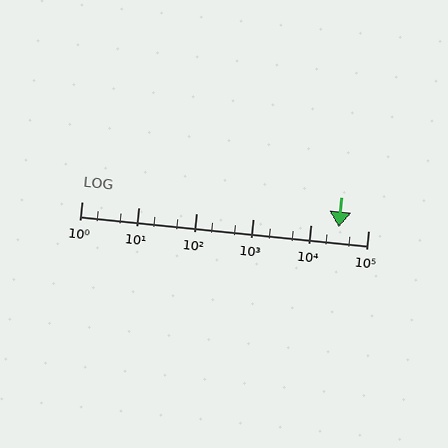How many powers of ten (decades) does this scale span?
The scale spans 5 decades, from 1 to 100000.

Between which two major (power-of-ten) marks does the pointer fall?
The pointer is between 10000 and 100000.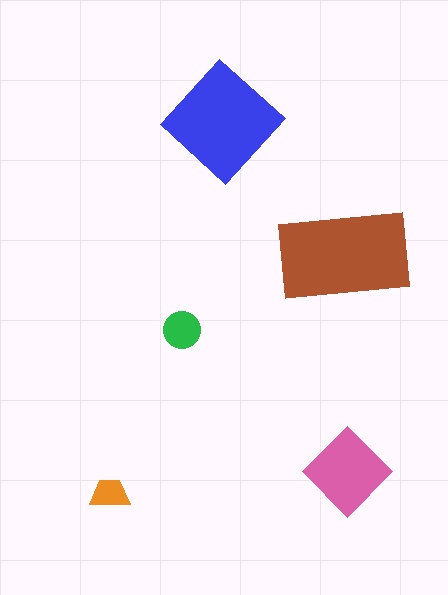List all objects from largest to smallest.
The brown rectangle, the blue diamond, the pink diamond, the green circle, the orange trapezoid.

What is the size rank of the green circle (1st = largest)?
4th.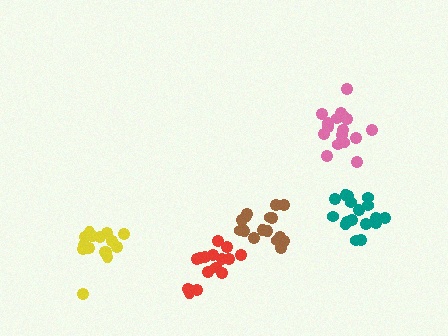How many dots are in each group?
Group 1: 17 dots, Group 2: 18 dots, Group 3: 15 dots, Group 4: 15 dots, Group 5: 16 dots (81 total).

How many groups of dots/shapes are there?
There are 5 groups.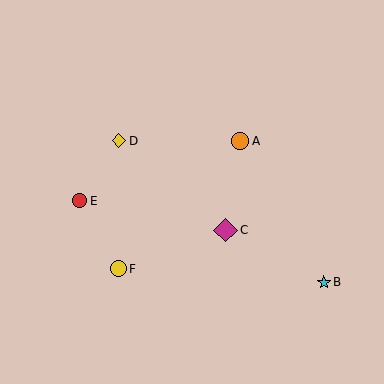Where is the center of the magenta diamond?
The center of the magenta diamond is at (225, 230).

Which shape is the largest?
The magenta diamond (labeled C) is the largest.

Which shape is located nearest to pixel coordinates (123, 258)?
The yellow circle (labeled F) at (118, 269) is nearest to that location.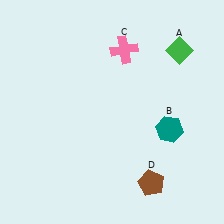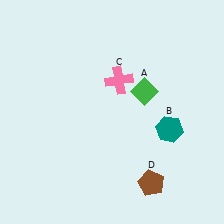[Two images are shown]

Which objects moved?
The objects that moved are: the green diamond (A), the pink cross (C).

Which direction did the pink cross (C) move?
The pink cross (C) moved down.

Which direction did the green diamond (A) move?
The green diamond (A) moved down.